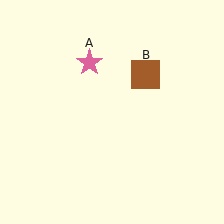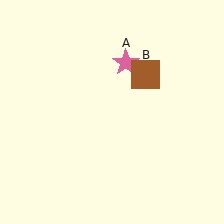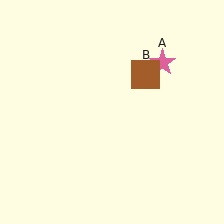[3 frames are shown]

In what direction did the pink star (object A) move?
The pink star (object A) moved right.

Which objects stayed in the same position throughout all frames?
Brown square (object B) remained stationary.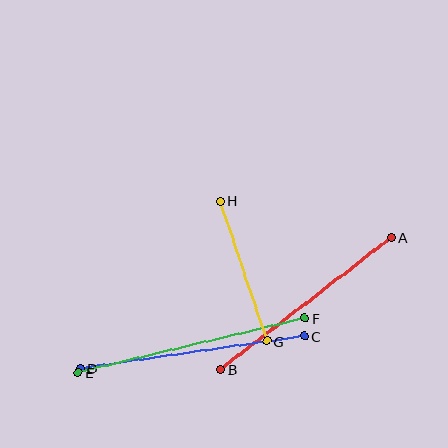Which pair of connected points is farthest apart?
Points E and F are farthest apart.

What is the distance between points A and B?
The distance is approximately 216 pixels.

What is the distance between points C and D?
The distance is approximately 226 pixels.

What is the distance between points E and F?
The distance is approximately 233 pixels.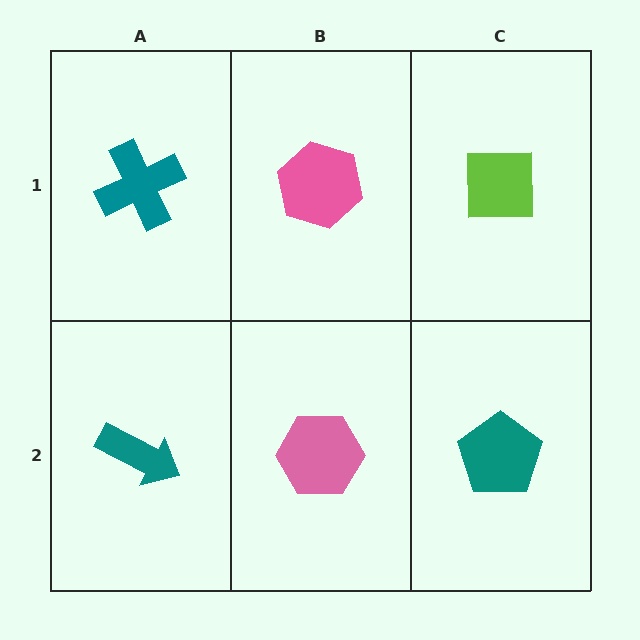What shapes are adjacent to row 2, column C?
A lime square (row 1, column C), a pink hexagon (row 2, column B).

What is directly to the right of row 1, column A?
A pink hexagon.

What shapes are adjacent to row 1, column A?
A teal arrow (row 2, column A), a pink hexagon (row 1, column B).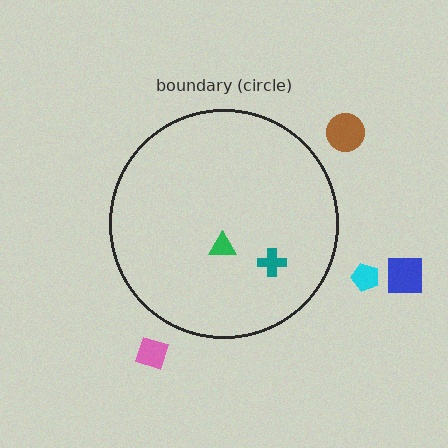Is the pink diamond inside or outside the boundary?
Outside.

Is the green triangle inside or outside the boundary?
Inside.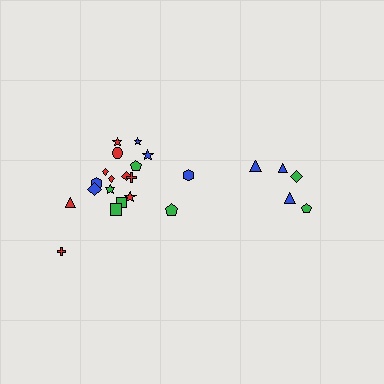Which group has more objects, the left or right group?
The left group.